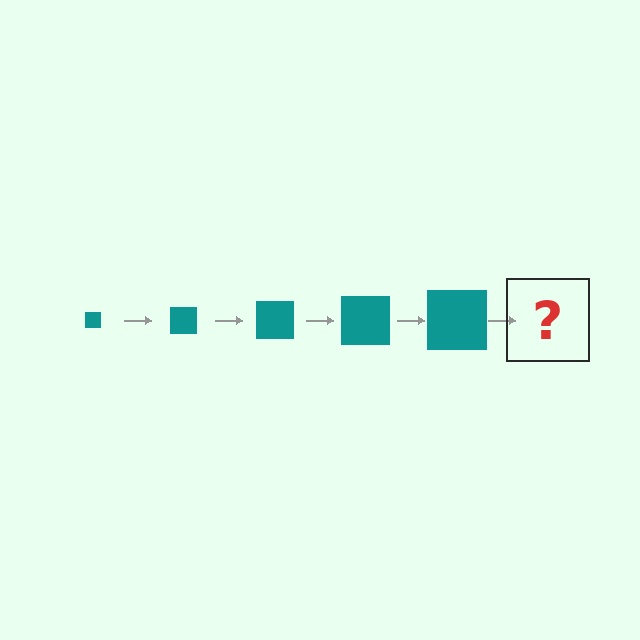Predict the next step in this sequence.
The next step is a teal square, larger than the previous one.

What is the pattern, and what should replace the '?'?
The pattern is that the square gets progressively larger each step. The '?' should be a teal square, larger than the previous one.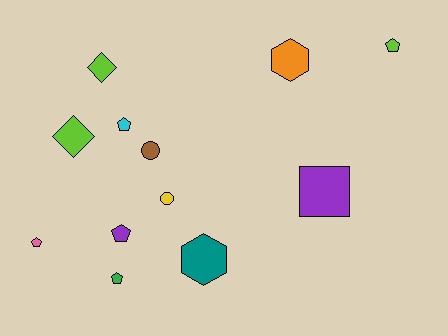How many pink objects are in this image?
There is 1 pink object.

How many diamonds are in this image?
There are 2 diamonds.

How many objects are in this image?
There are 12 objects.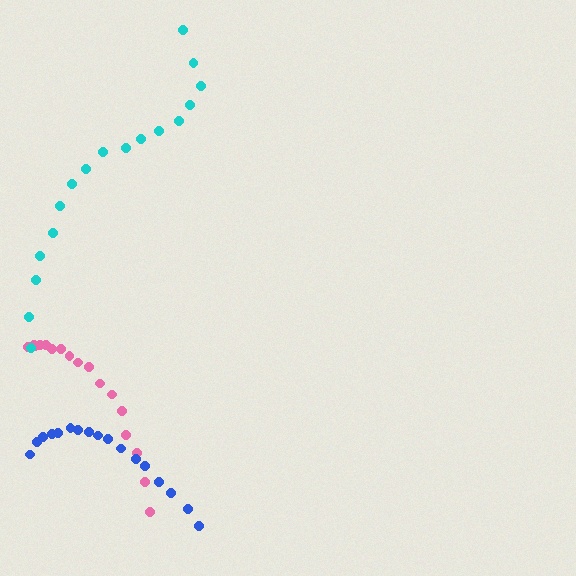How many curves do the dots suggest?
There are 3 distinct paths.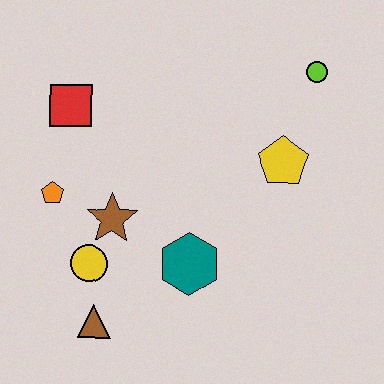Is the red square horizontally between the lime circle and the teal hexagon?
No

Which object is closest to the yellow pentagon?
The lime circle is closest to the yellow pentagon.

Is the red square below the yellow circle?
No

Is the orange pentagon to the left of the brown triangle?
Yes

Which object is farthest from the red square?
The lime circle is farthest from the red square.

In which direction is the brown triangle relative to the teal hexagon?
The brown triangle is to the left of the teal hexagon.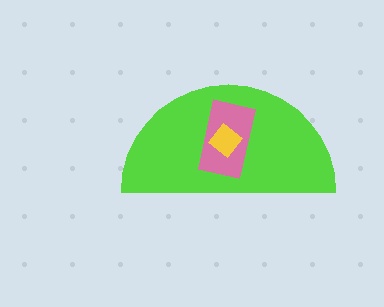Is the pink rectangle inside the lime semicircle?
Yes.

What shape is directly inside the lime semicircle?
The pink rectangle.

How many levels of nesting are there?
3.